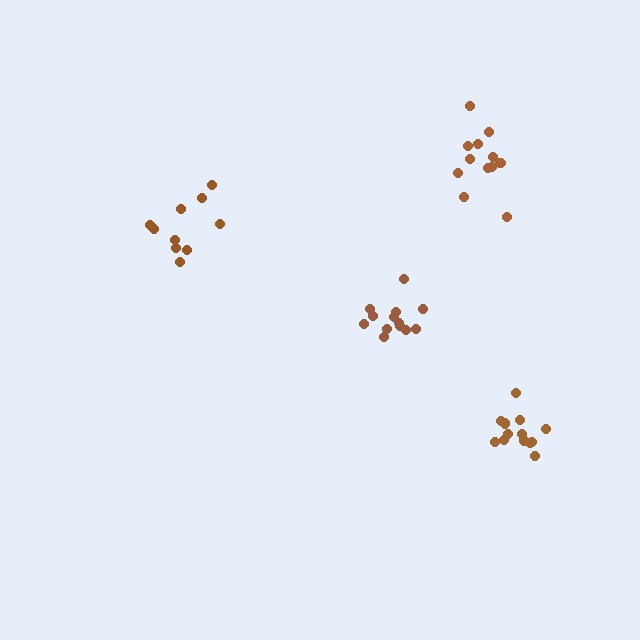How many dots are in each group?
Group 1: 14 dots, Group 2: 10 dots, Group 3: 13 dots, Group 4: 12 dots (49 total).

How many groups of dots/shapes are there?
There are 4 groups.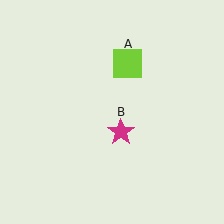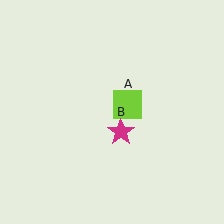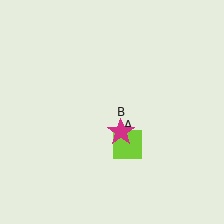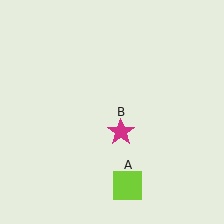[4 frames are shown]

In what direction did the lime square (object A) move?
The lime square (object A) moved down.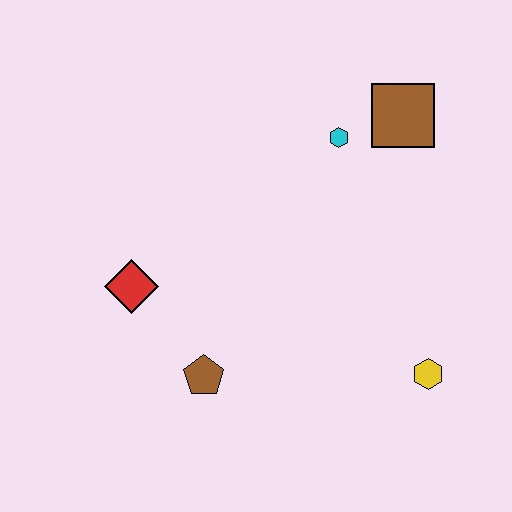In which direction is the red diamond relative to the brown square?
The red diamond is to the left of the brown square.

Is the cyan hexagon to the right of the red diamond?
Yes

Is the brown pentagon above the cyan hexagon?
No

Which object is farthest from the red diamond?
The brown square is farthest from the red diamond.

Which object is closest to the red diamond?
The brown pentagon is closest to the red diamond.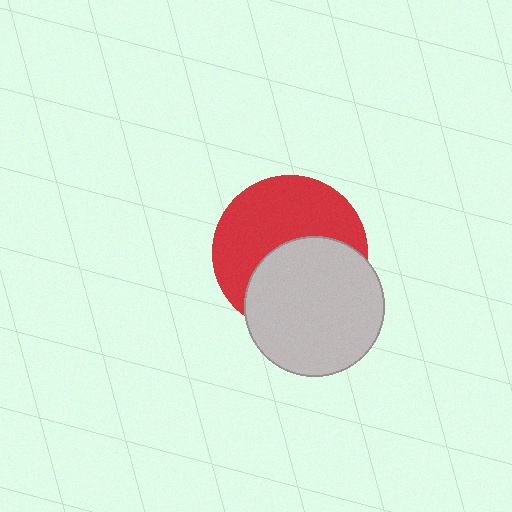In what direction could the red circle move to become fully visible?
The red circle could move up. That would shift it out from behind the light gray circle entirely.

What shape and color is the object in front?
The object in front is a light gray circle.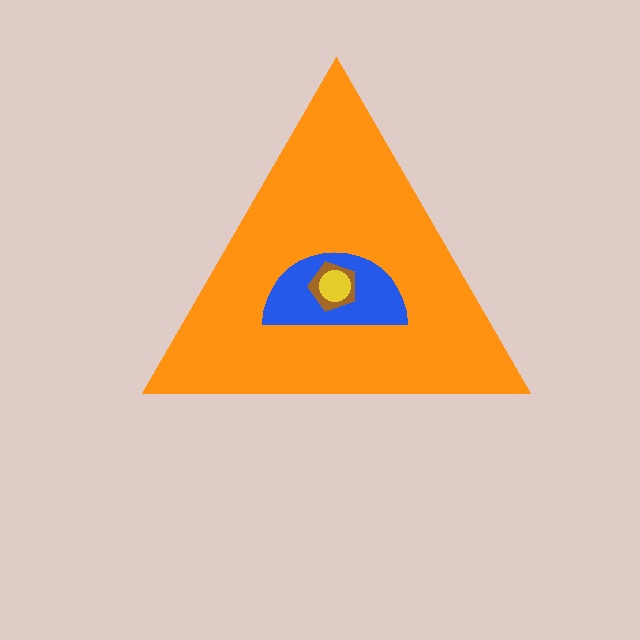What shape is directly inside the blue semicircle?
The brown pentagon.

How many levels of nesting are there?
4.